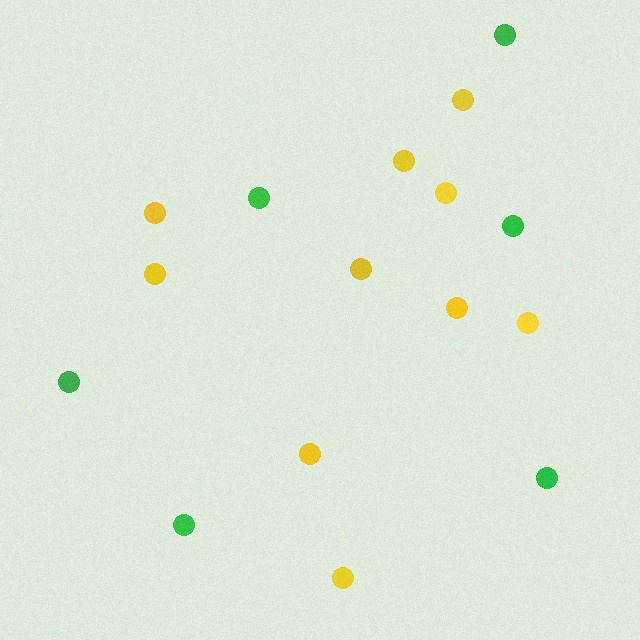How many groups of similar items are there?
There are 2 groups: one group of green circles (6) and one group of yellow circles (10).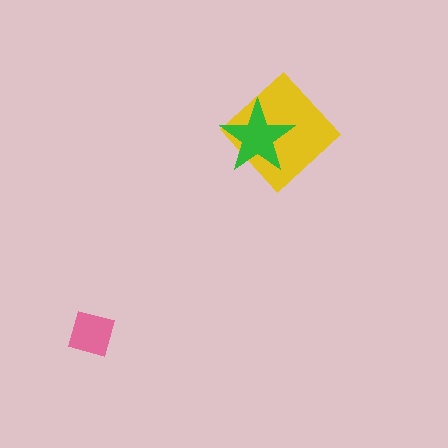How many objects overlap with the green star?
1 object overlaps with the green star.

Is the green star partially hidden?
No, no other shape covers it.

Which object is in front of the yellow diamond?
The green star is in front of the yellow diamond.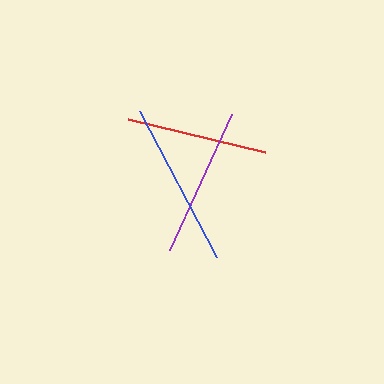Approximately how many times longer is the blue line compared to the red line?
The blue line is approximately 1.2 times the length of the red line.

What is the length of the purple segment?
The purple segment is approximately 150 pixels long.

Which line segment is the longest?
The blue line is the longest at approximately 164 pixels.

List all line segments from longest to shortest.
From longest to shortest: blue, purple, red.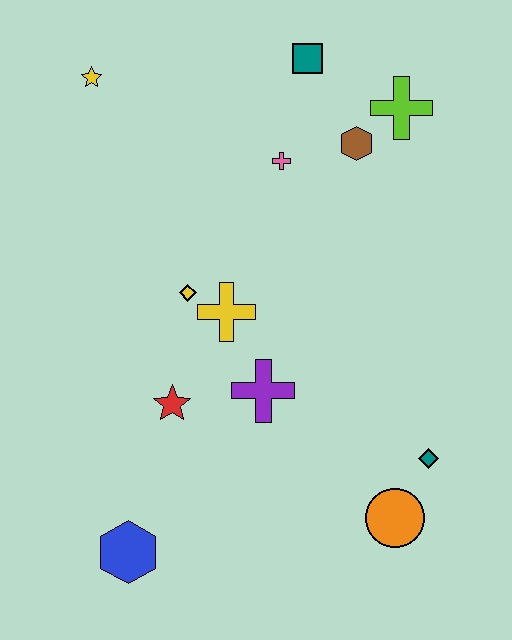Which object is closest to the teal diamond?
The orange circle is closest to the teal diamond.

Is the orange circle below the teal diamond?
Yes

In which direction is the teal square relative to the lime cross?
The teal square is to the left of the lime cross.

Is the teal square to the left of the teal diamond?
Yes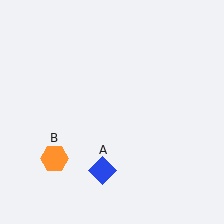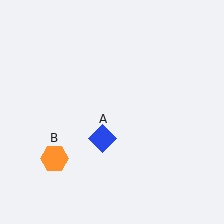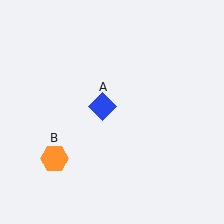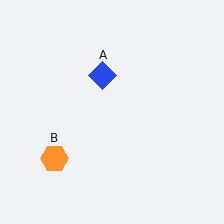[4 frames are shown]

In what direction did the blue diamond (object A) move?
The blue diamond (object A) moved up.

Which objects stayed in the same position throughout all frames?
Orange hexagon (object B) remained stationary.